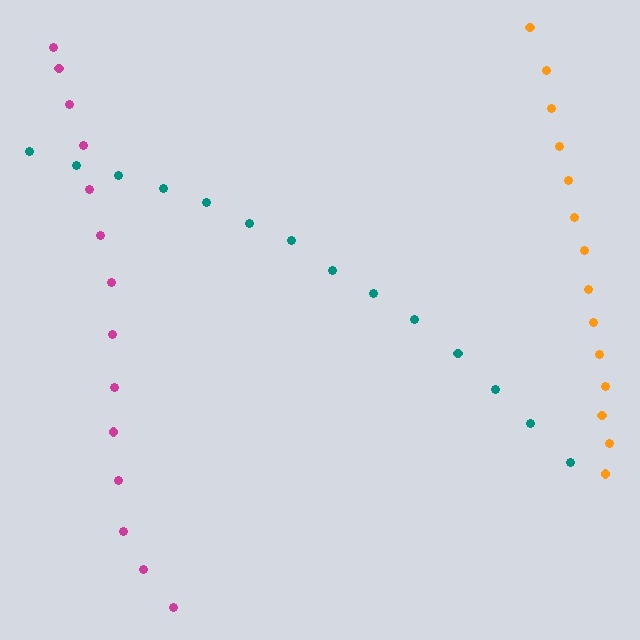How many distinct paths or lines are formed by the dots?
There are 3 distinct paths.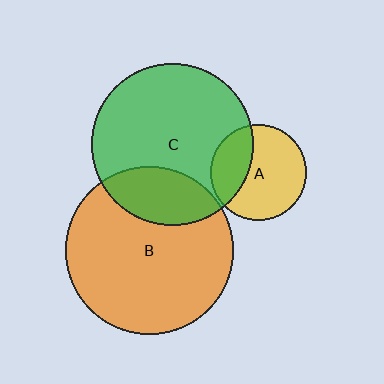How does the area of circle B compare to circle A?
Approximately 3.1 times.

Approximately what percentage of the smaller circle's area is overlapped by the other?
Approximately 25%.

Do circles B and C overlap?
Yes.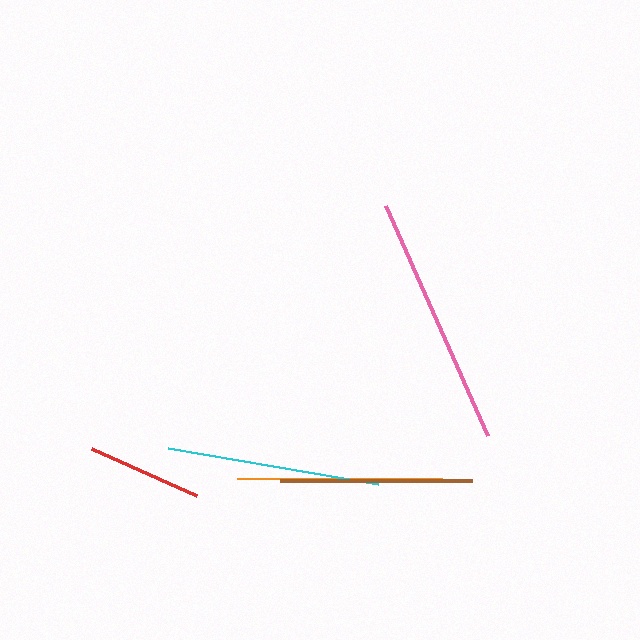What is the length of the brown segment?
The brown segment is approximately 192 pixels long.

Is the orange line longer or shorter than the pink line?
The pink line is longer than the orange line.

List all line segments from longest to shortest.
From longest to shortest: pink, cyan, orange, brown, red.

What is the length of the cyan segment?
The cyan segment is approximately 213 pixels long.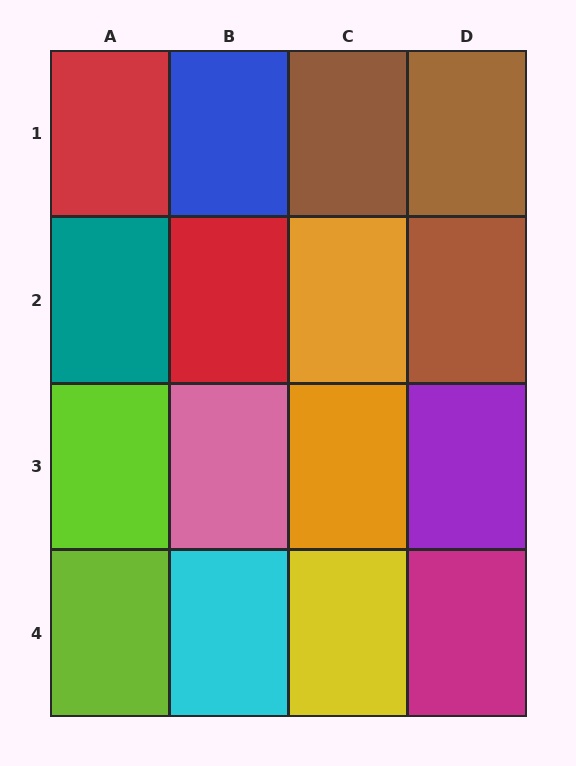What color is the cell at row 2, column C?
Orange.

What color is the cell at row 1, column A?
Red.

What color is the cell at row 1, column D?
Brown.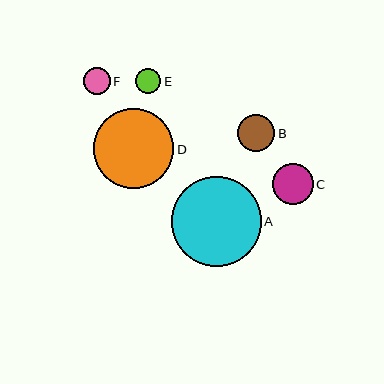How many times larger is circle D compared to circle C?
Circle D is approximately 2.0 times the size of circle C.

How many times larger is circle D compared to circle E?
Circle D is approximately 3.2 times the size of circle E.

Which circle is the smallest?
Circle E is the smallest with a size of approximately 25 pixels.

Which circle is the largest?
Circle A is the largest with a size of approximately 89 pixels.